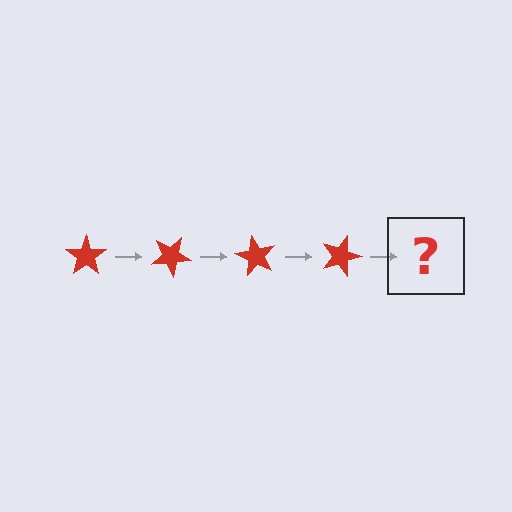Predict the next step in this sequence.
The next step is a red star rotated 120 degrees.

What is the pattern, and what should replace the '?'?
The pattern is that the star rotates 30 degrees each step. The '?' should be a red star rotated 120 degrees.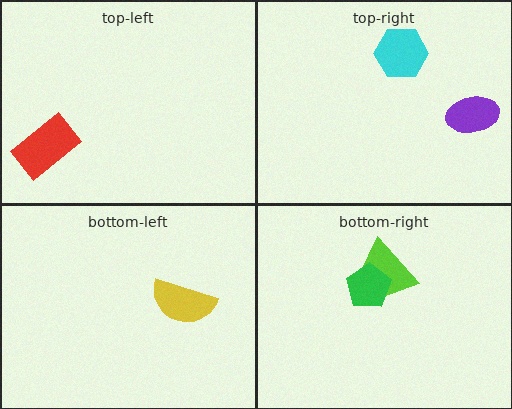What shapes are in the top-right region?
The cyan hexagon, the purple ellipse.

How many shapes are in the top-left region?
1.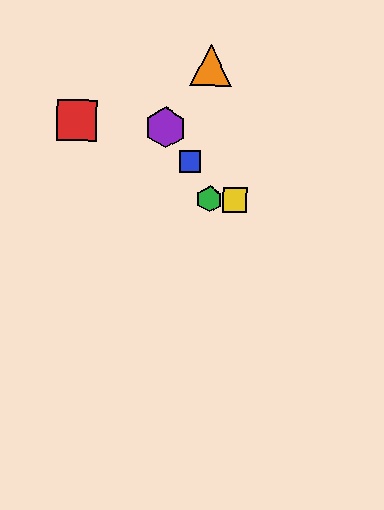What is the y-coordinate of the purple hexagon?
The purple hexagon is at y≈128.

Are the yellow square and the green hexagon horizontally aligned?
Yes, both are at y≈200.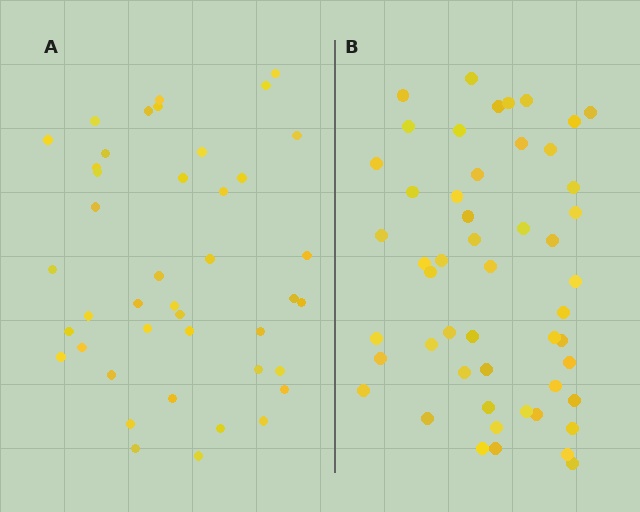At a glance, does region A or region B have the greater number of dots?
Region B (the right region) has more dots.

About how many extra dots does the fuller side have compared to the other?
Region B has roughly 8 or so more dots than region A.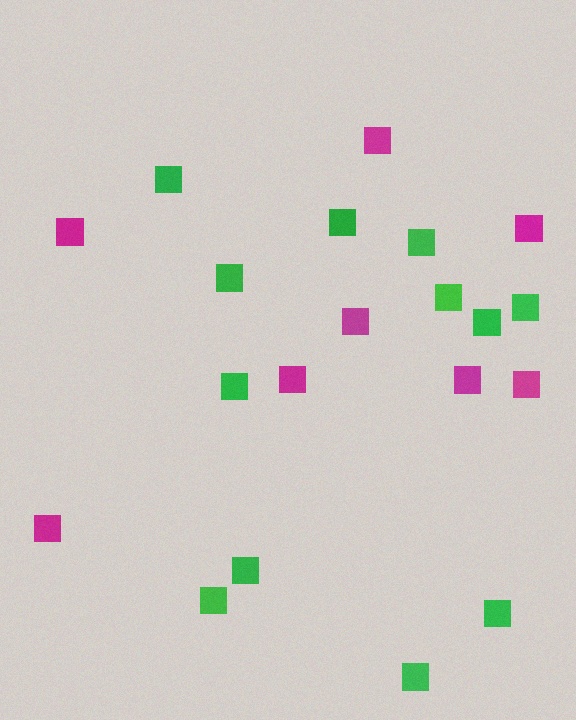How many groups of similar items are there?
There are 2 groups: one group of magenta squares (8) and one group of green squares (12).